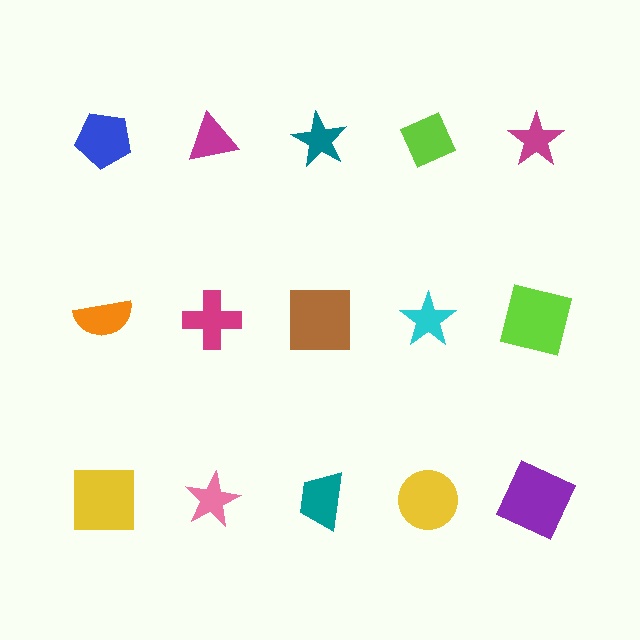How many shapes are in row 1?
5 shapes.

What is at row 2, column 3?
A brown square.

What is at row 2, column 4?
A cyan star.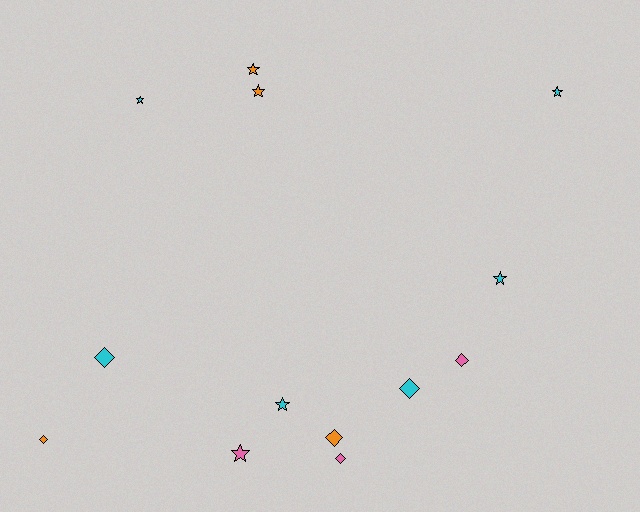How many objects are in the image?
There are 13 objects.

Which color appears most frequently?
Cyan, with 6 objects.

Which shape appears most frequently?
Star, with 7 objects.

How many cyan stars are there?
There are 4 cyan stars.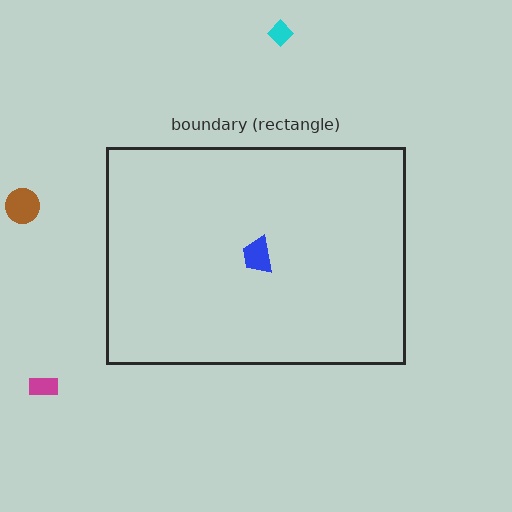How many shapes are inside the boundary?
1 inside, 3 outside.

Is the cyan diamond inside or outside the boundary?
Outside.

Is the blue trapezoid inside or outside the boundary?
Inside.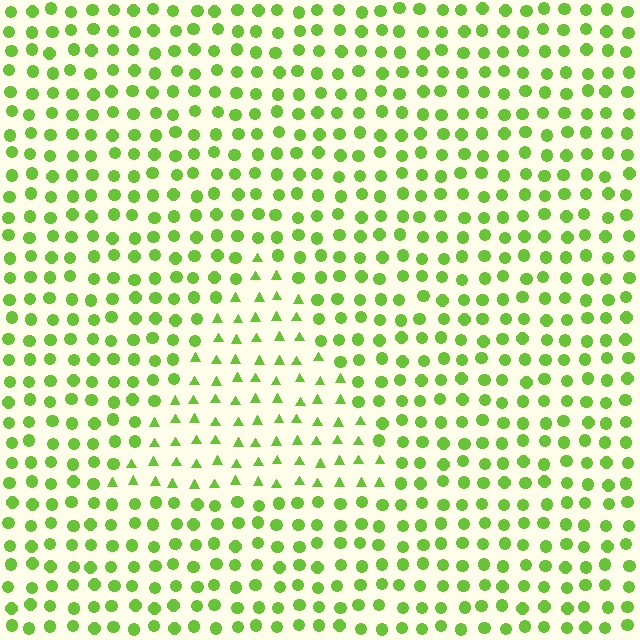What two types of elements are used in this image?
The image uses triangles inside the triangle region and circles outside it.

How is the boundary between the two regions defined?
The boundary is defined by a change in element shape: triangles inside vs. circles outside. All elements share the same color and spacing.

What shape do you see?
I see a triangle.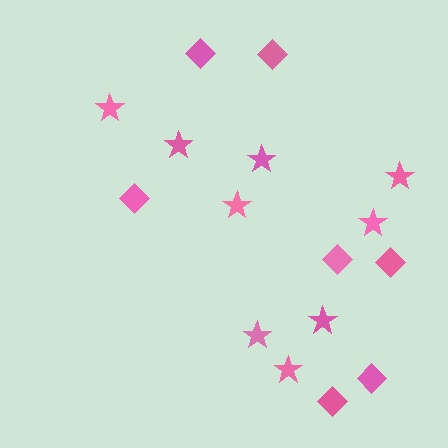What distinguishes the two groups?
There are 2 groups: one group of diamonds (7) and one group of stars (9).